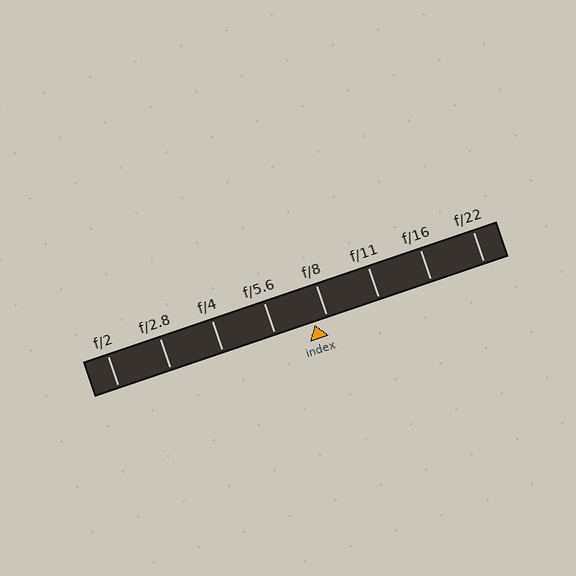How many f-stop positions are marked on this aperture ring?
There are 8 f-stop positions marked.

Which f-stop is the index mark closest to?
The index mark is closest to f/8.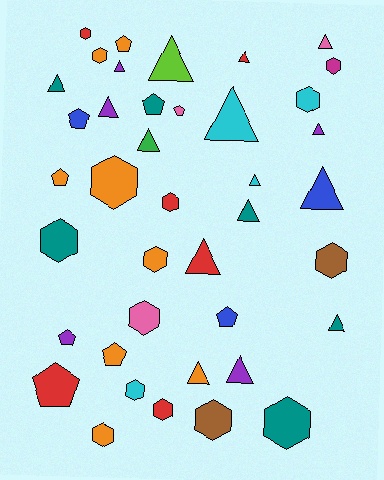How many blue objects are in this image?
There are 3 blue objects.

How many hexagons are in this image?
There are 15 hexagons.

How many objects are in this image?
There are 40 objects.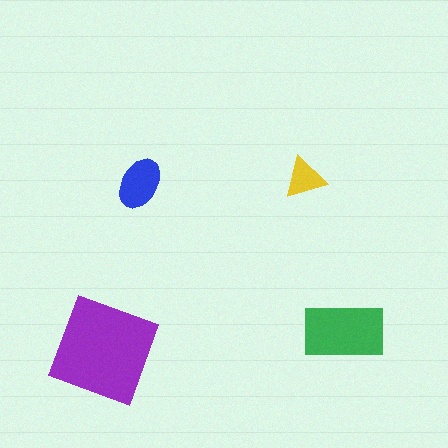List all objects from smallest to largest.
The yellow triangle, the blue ellipse, the green rectangle, the purple diamond.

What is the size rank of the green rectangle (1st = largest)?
2nd.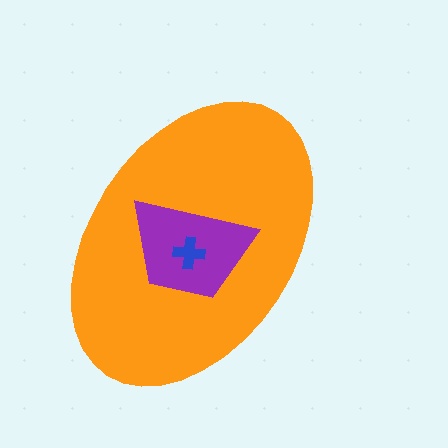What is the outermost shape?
The orange ellipse.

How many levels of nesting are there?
3.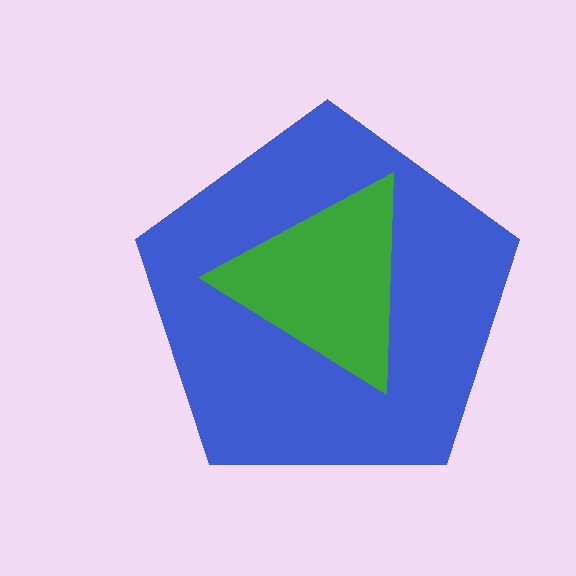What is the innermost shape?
The green triangle.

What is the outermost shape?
The blue pentagon.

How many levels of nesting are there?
2.